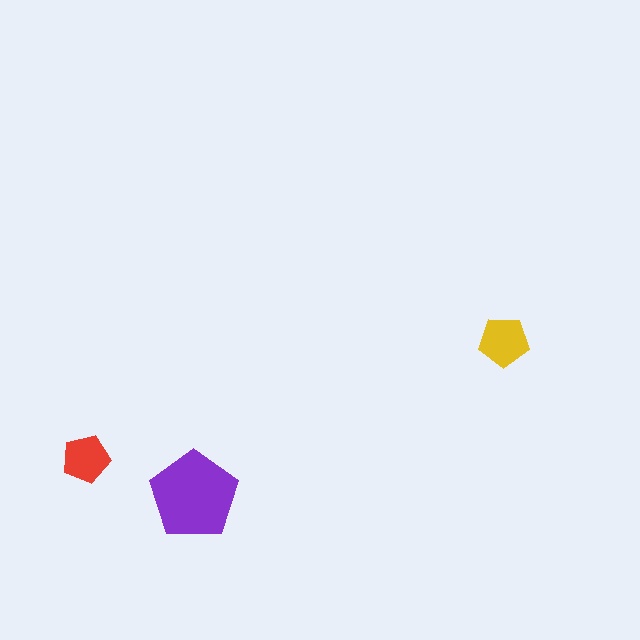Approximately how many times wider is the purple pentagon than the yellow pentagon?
About 2 times wider.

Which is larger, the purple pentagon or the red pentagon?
The purple one.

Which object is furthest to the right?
The yellow pentagon is rightmost.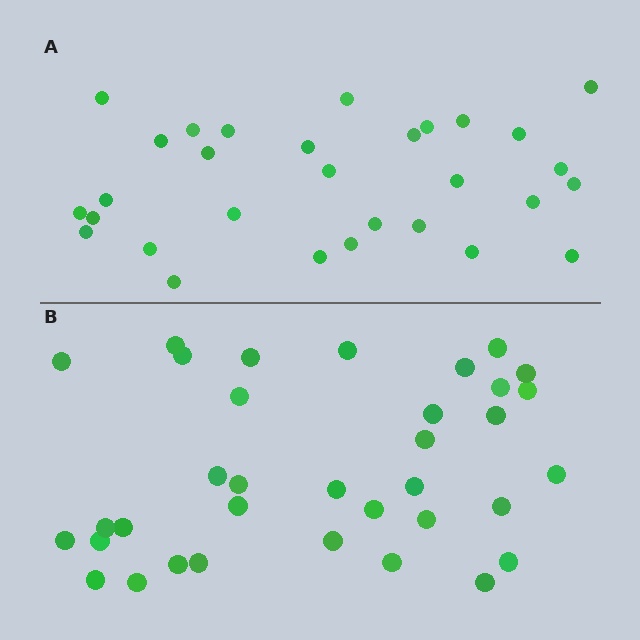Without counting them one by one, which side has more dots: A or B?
Region B (the bottom region) has more dots.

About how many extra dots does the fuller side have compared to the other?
Region B has about 5 more dots than region A.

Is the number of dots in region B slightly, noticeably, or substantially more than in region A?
Region B has only slightly more — the two regions are fairly close. The ratio is roughly 1.2 to 1.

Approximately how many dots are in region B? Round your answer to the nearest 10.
About 40 dots. (The exact count is 35, which rounds to 40.)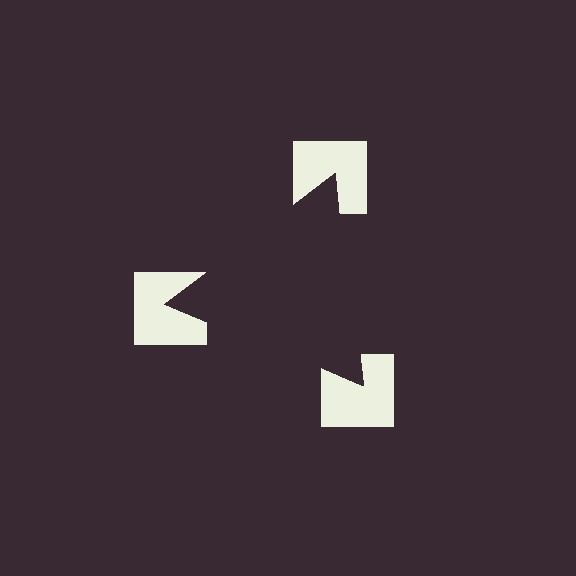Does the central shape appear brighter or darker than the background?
It typically appears slightly darker than the background, even though no actual brightness change is drawn.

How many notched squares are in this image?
There are 3 — one at each vertex of the illusory triangle.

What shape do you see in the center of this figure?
An illusory triangle — its edges are inferred from the aligned wedge cuts in the notched squares, not physically drawn.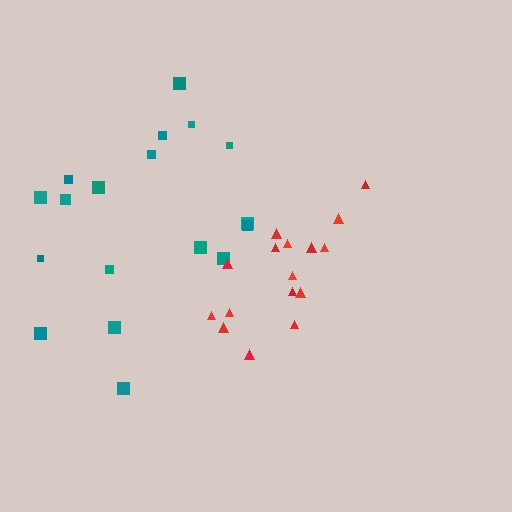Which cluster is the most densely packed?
Red.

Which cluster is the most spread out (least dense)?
Teal.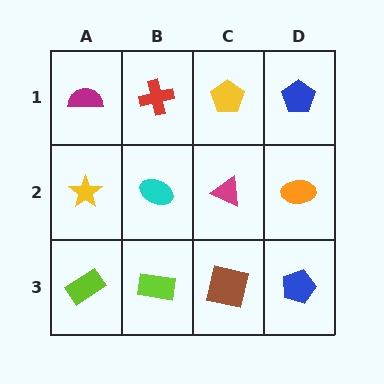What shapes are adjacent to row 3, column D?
An orange ellipse (row 2, column D), a brown square (row 3, column C).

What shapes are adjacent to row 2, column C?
A yellow pentagon (row 1, column C), a brown square (row 3, column C), a cyan ellipse (row 2, column B), an orange ellipse (row 2, column D).